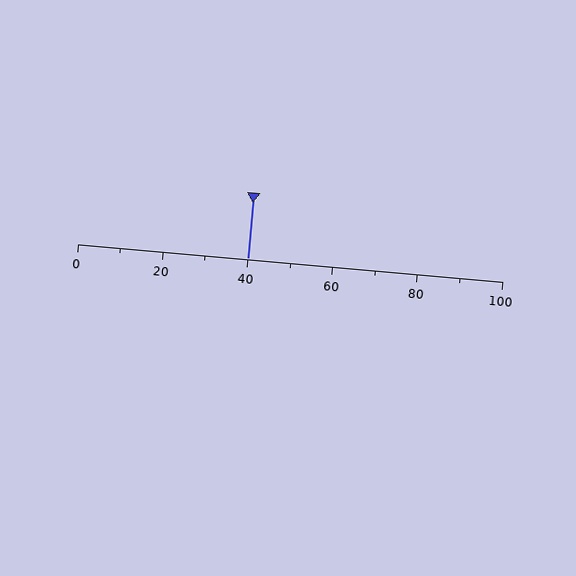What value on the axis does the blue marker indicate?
The marker indicates approximately 40.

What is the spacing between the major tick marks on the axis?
The major ticks are spaced 20 apart.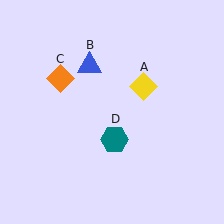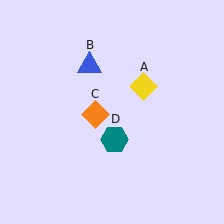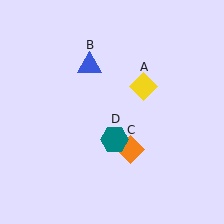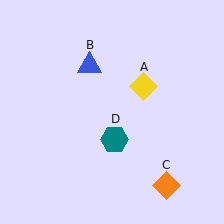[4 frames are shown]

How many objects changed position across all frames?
1 object changed position: orange diamond (object C).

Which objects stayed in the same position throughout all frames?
Yellow diamond (object A) and blue triangle (object B) and teal hexagon (object D) remained stationary.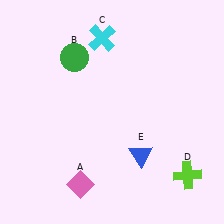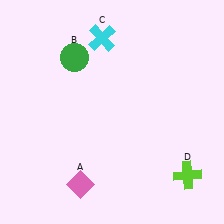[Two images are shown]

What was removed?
The blue triangle (E) was removed in Image 2.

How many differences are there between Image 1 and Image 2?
There is 1 difference between the two images.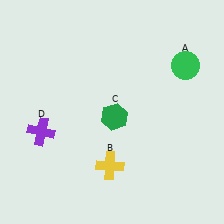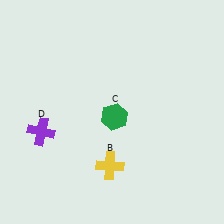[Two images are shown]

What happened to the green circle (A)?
The green circle (A) was removed in Image 2. It was in the top-right area of Image 1.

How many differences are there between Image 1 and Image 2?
There is 1 difference between the two images.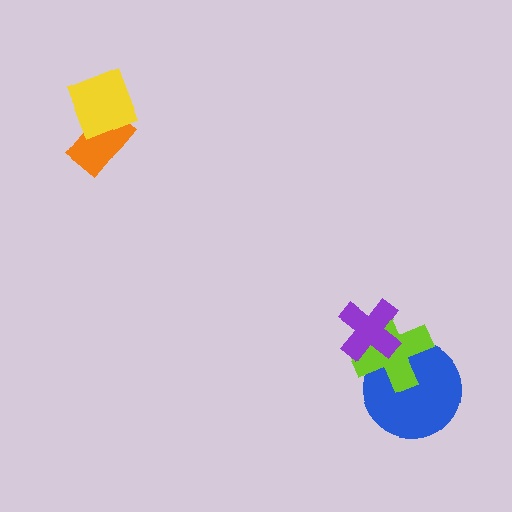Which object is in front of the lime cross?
The purple cross is in front of the lime cross.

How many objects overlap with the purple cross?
2 objects overlap with the purple cross.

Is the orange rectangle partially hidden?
Yes, it is partially covered by another shape.